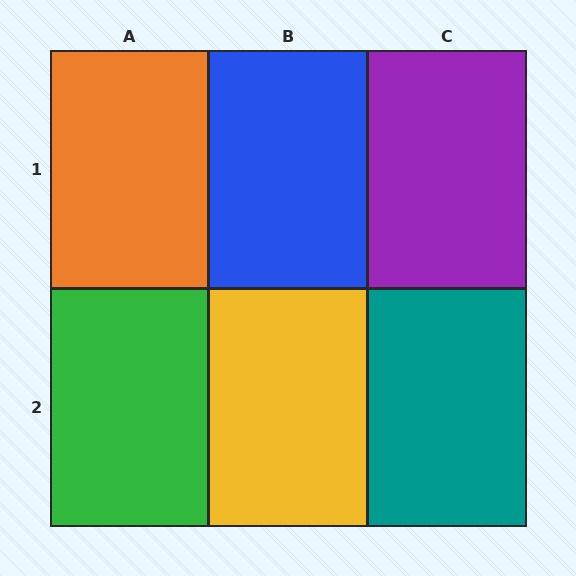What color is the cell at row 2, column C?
Teal.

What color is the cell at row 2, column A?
Green.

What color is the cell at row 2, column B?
Yellow.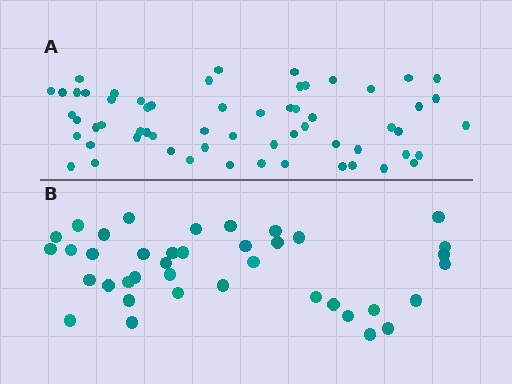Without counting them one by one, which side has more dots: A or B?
Region A (the top region) has more dots.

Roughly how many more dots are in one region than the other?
Region A has approximately 20 more dots than region B.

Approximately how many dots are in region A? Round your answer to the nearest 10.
About 60 dots.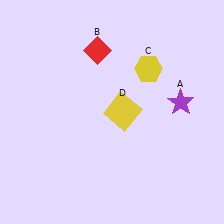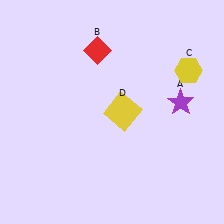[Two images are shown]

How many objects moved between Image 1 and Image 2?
1 object moved between the two images.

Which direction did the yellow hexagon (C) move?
The yellow hexagon (C) moved right.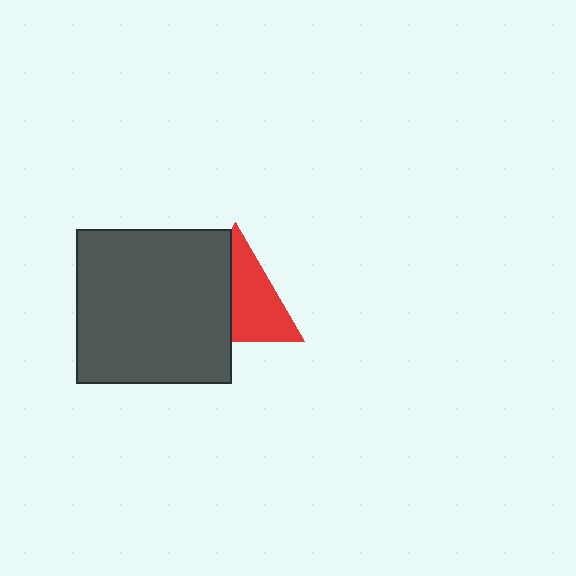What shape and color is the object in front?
The object in front is a dark gray square.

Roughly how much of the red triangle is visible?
About half of it is visible (roughly 56%).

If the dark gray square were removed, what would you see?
You would see the complete red triangle.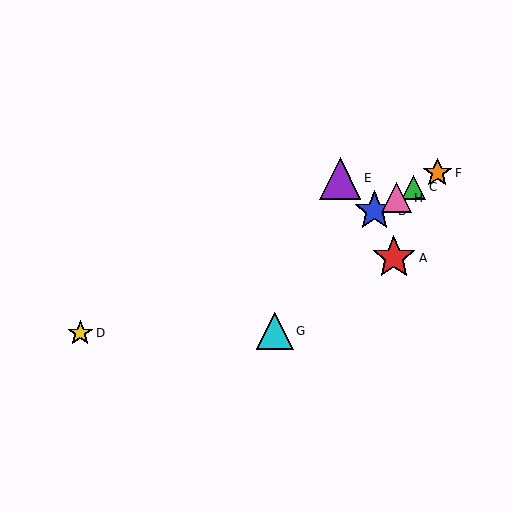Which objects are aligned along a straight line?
Objects B, C, F, H are aligned along a straight line.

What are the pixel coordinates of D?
Object D is at (80, 333).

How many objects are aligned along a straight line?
4 objects (B, C, F, H) are aligned along a straight line.